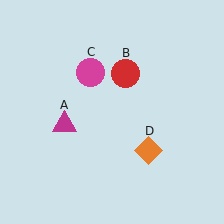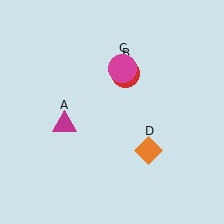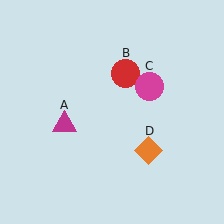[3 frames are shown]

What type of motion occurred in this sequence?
The magenta circle (object C) rotated clockwise around the center of the scene.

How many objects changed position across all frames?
1 object changed position: magenta circle (object C).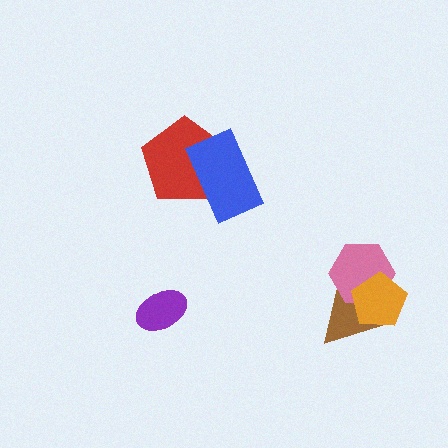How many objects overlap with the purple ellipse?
0 objects overlap with the purple ellipse.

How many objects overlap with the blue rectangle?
1 object overlaps with the blue rectangle.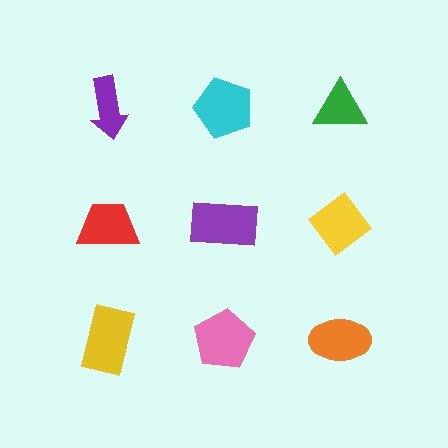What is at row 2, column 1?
A red trapezoid.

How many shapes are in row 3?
3 shapes.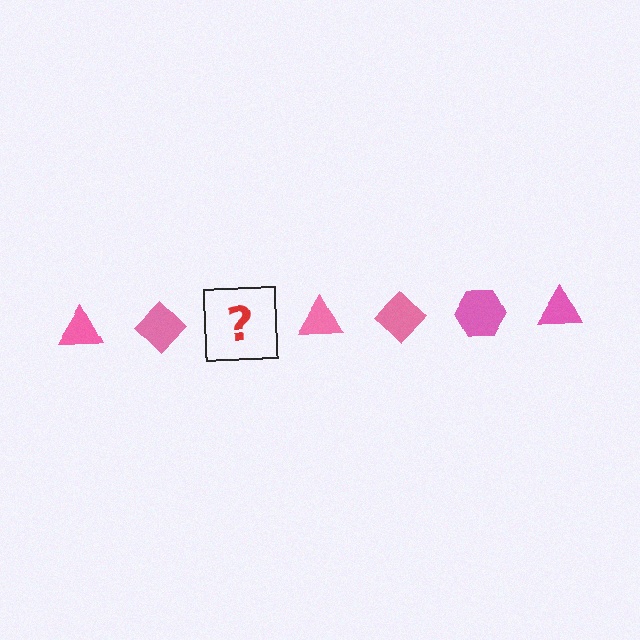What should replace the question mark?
The question mark should be replaced with a pink hexagon.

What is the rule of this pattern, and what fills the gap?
The rule is that the pattern cycles through triangle, diamond, hexagon shapes in pink. The gap should be filled with a pink hexagon.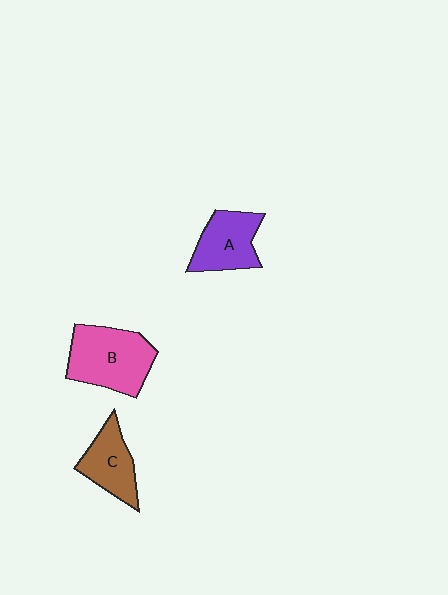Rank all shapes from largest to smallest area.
From largest to smallest: B (pink), A (purple), C (brown).